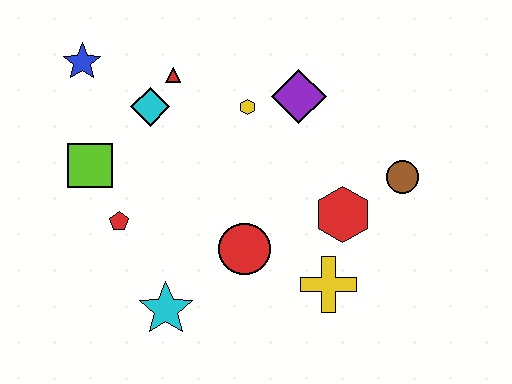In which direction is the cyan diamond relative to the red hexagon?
The cyan diamond is to the left of the red hexagon.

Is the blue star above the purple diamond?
Yes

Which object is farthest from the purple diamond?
The cyan star is farthest from the purple diamond.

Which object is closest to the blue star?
The cyan diamond is closest to the blue star.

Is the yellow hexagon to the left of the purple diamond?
Yes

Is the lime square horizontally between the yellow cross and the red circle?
No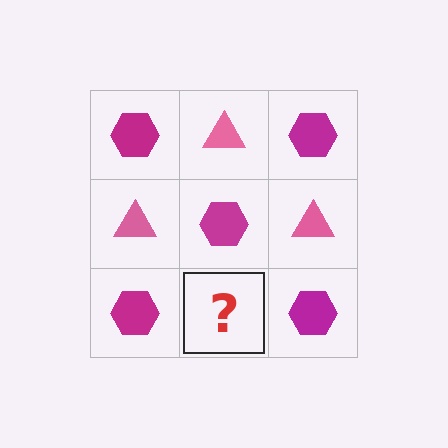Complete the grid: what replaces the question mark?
The question mark should be replaced with a pink triangle.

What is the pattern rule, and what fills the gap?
The rule is that it alternates magenta hexagon and pink triangle in a checkerboard pattern. The gap should be filled with a pink triangle.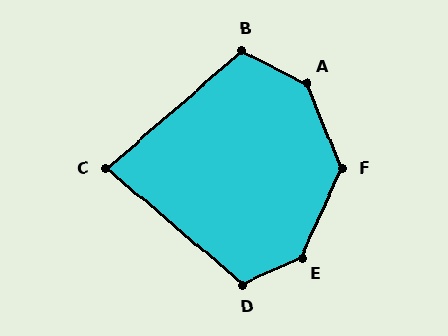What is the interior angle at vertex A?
Approximately 139 degrees (obtuse).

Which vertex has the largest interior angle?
E, at approximately 140 degrees.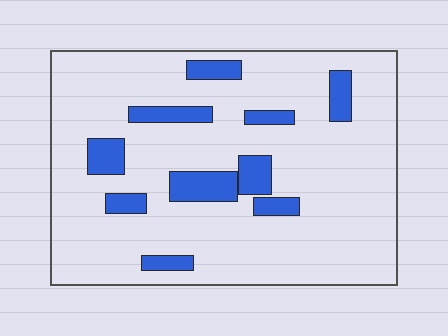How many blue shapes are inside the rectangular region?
10.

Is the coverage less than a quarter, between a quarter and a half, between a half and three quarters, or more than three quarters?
Less than a quarter.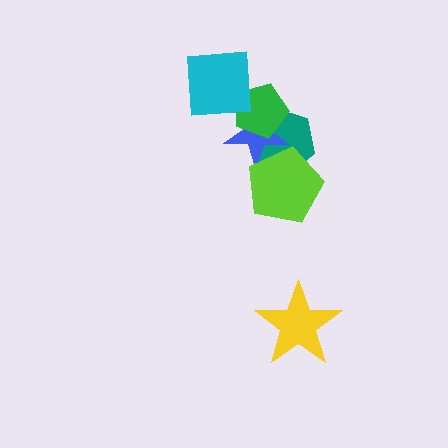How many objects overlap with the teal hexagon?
3 objects overlap with the teal hexagon.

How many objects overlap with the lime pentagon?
2 objects overlap with the lime pentagon.